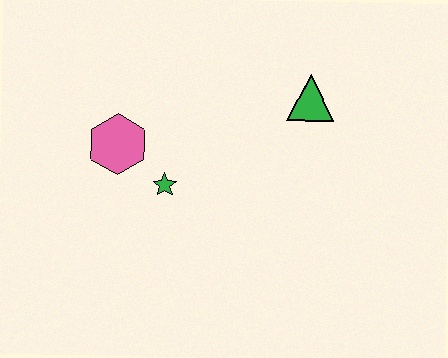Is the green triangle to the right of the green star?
Yes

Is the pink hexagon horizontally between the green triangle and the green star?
No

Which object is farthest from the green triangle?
The pink hexagon is farthest from the green triangle.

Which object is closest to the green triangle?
The green star is closest to the green triangle.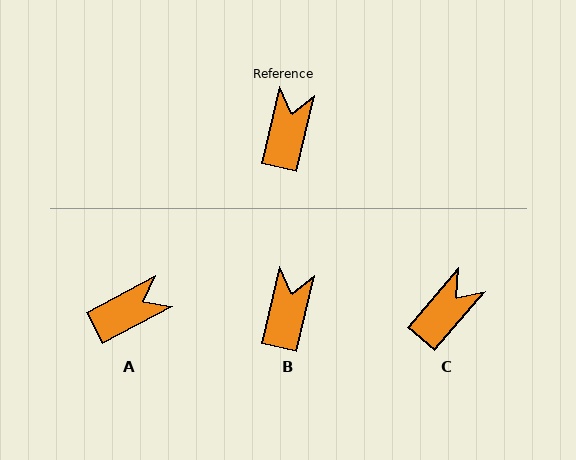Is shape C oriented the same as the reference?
No, it is off by about 28 degrees.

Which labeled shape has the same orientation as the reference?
B.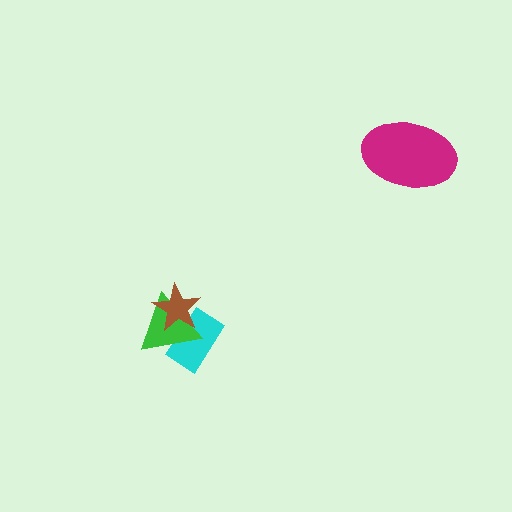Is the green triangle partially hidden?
Yes, it is partially covered by another shape.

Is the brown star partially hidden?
No, no other shape covers it.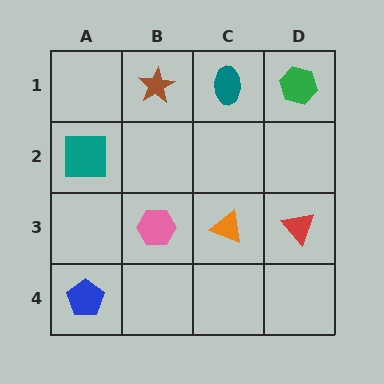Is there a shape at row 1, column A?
No, that cell is empty.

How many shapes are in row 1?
3 shapes.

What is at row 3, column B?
A pink hexagon.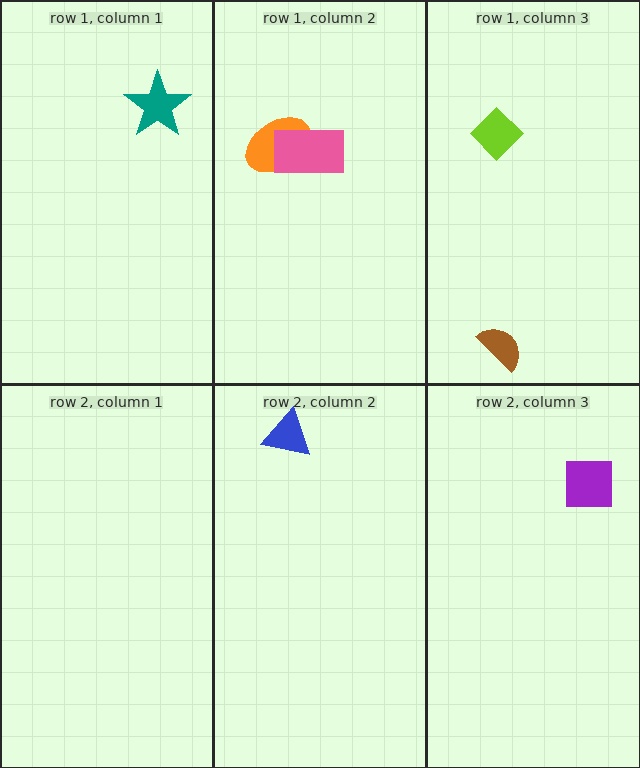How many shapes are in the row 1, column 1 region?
1.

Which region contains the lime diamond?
The row 1, column 3 region.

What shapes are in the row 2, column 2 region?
The blue triangle.